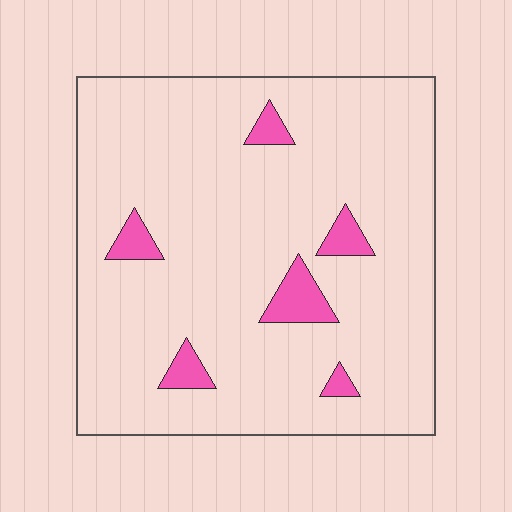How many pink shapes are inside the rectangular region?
6.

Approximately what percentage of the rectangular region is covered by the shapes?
Approximately 10%.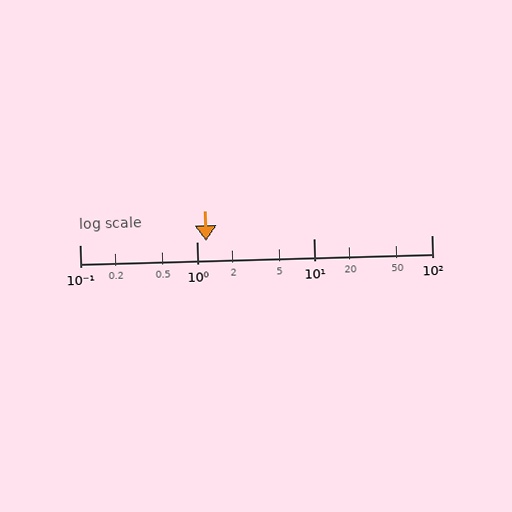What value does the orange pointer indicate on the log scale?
The pointer indicates approximately 1.2.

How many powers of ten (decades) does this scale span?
The scale spans 3 decades, from 0.1 to 100.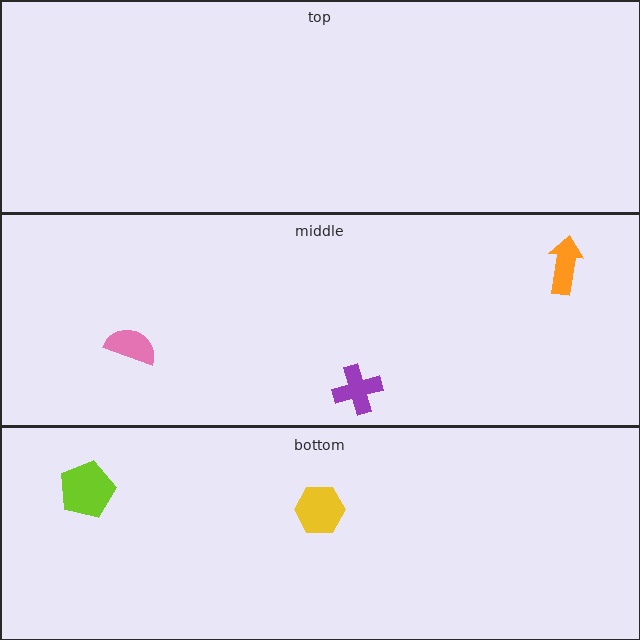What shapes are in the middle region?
The pink semicircle, the purple cross, the orange arrow.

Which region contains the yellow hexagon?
The bottom region.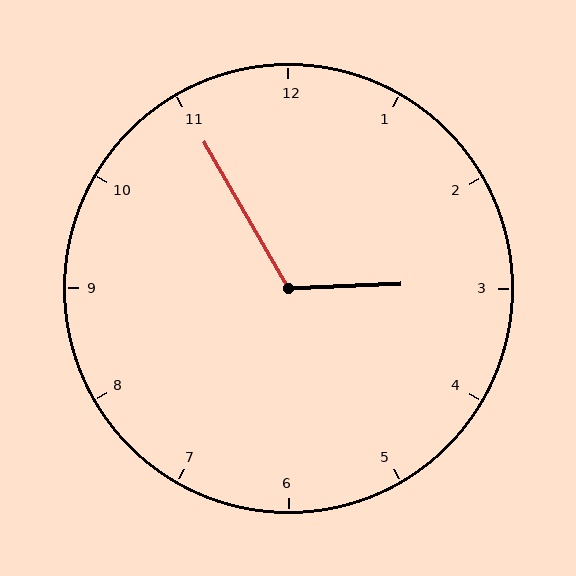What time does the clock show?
2:55.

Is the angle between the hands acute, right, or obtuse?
It is obtuse.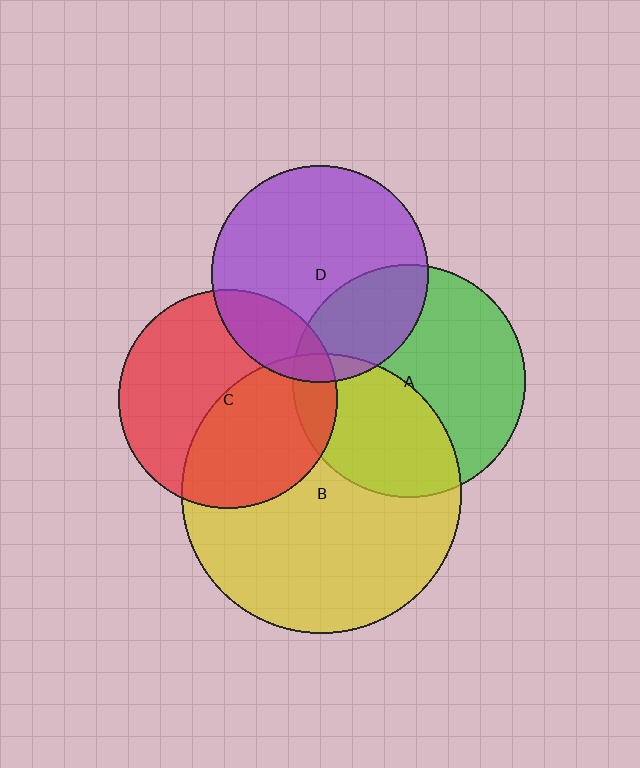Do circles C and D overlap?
Yes.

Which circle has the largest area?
Circle B (yellow).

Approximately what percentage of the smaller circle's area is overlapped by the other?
Approximately 20%.